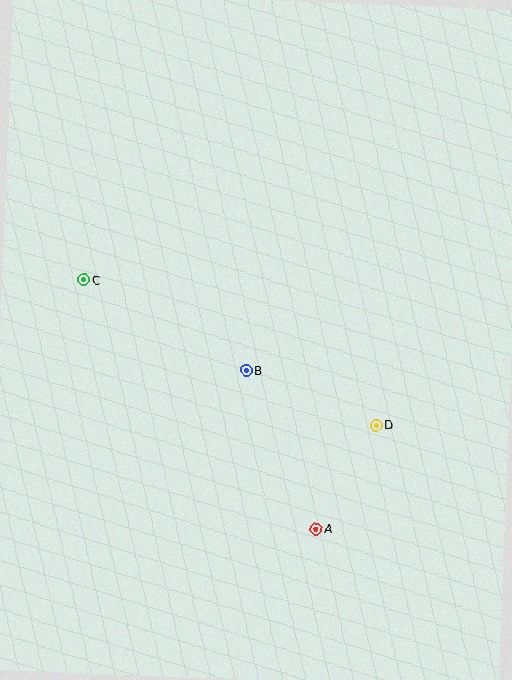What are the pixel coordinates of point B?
Point B is at (246, 371).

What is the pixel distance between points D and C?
The distance between D and C is 326 pixels.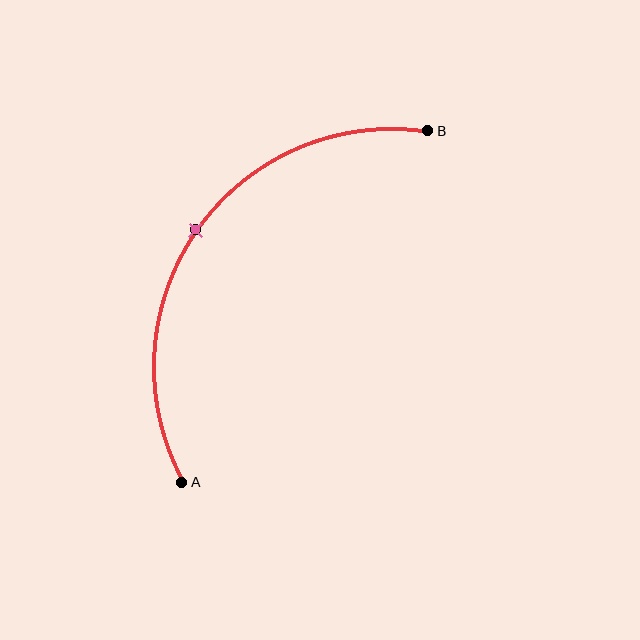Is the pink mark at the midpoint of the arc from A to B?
Yes. The pink mark lies on the arc at equal arc-length from both A and B — it is the arc midpoint.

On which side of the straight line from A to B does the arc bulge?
The arc bulges above and to the left of the straight line connecting A and B.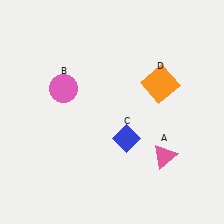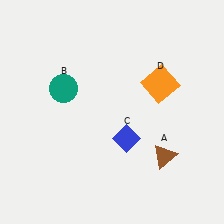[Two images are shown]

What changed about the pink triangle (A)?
In Image 1, A is pink. In Image 2, it changed to brown.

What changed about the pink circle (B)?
In Image 1, B is pink. In Image 2, it changed to teal.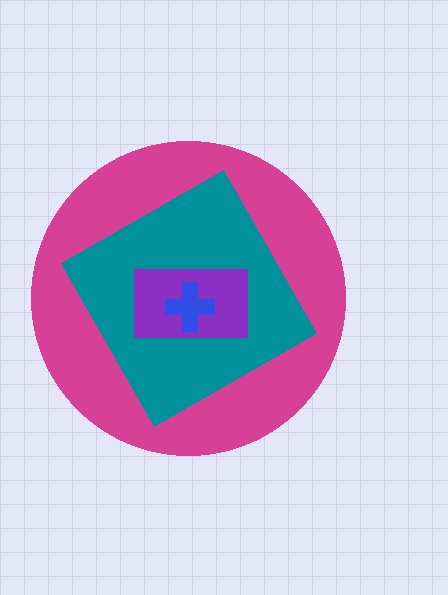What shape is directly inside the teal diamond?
The purple rectangle.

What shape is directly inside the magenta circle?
The teal diamond.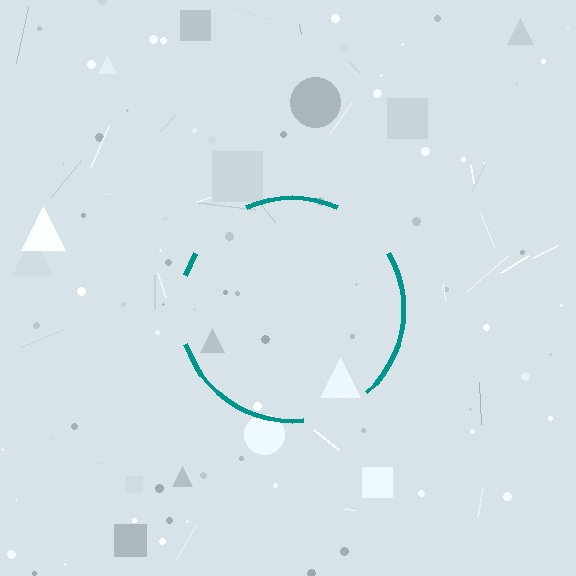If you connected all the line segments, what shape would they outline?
They would outline a circle.